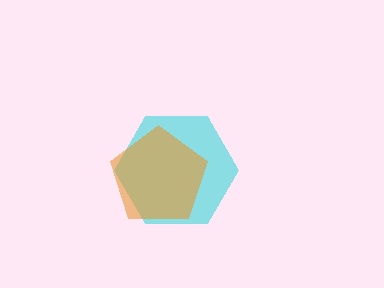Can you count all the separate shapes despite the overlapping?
Yes, there are 2 separate shapes.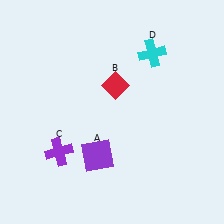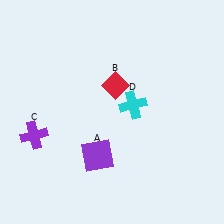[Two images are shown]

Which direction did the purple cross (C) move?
The purple cross (C) moved left.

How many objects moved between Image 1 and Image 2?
2 objects moved between the two images.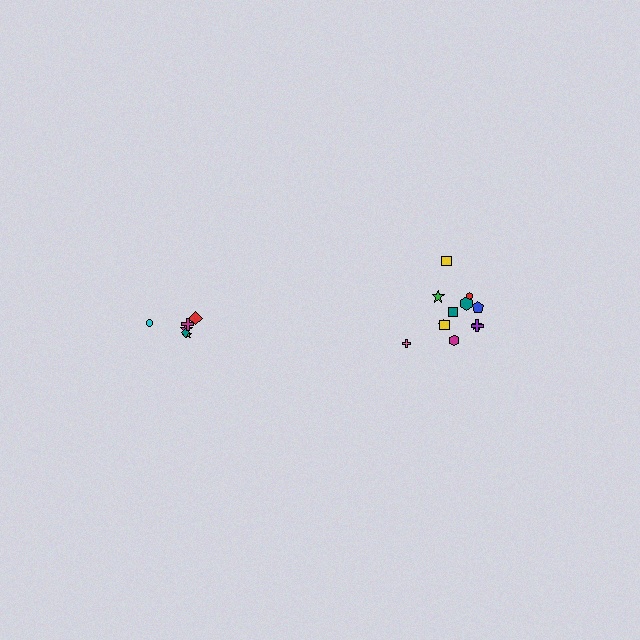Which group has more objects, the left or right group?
The right group.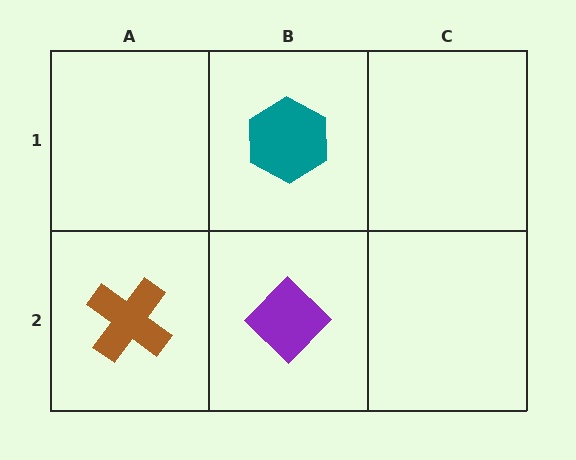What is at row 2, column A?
A brown cross.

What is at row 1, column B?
A teal hexagon.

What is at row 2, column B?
A purple diamond.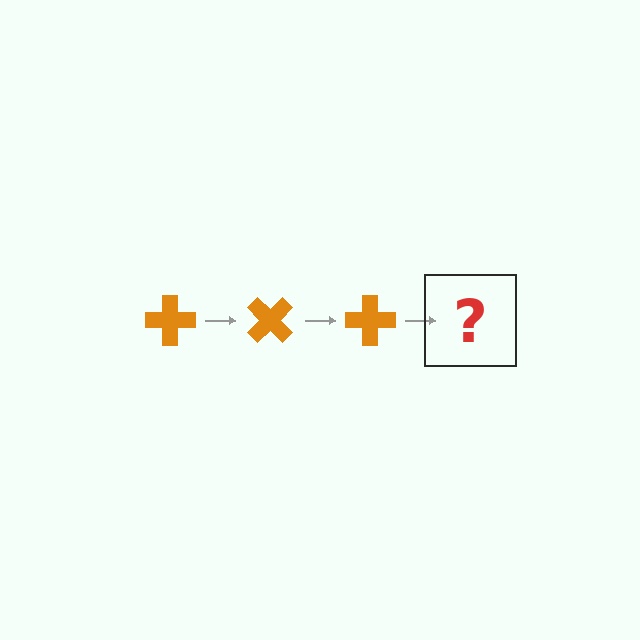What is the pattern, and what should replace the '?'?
The pattern is that the cross rotates 45 degrees each step. The '?' should be an orange cross rotated 135 degrees.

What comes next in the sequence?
The next element should be an orange cross rotated 135 degrees.